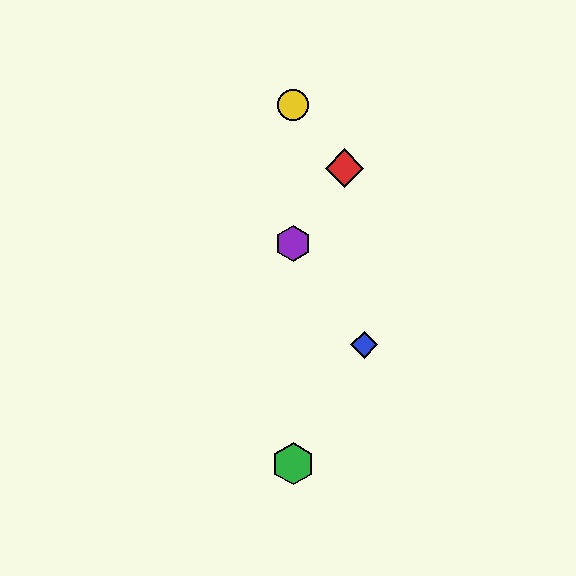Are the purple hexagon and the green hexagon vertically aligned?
Yes, both are at x≈293.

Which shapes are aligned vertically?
The green hexagon, the yellow circle, the purple hexagon are aligned vertically.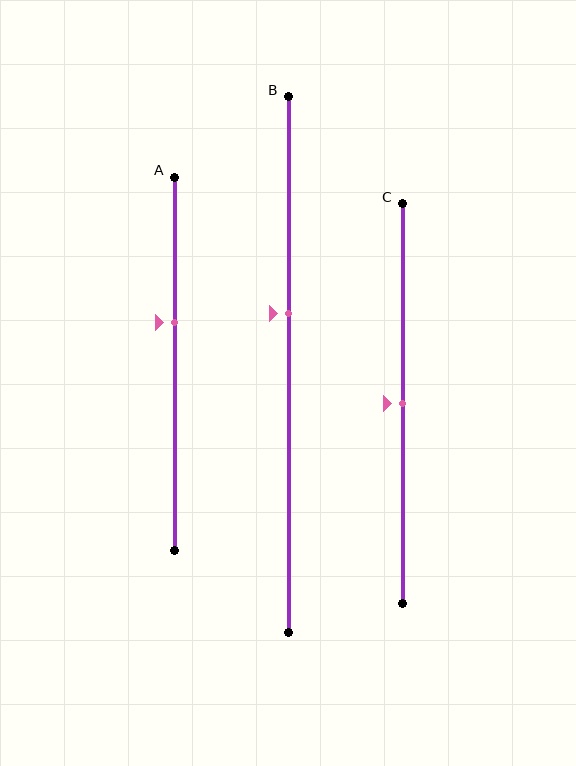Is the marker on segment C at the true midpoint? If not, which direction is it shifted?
Yes, the marker on segment C is at the true midpoint.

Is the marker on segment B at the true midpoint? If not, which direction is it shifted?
No, the marker on segment B is shifted upward by about 10% of the segment length.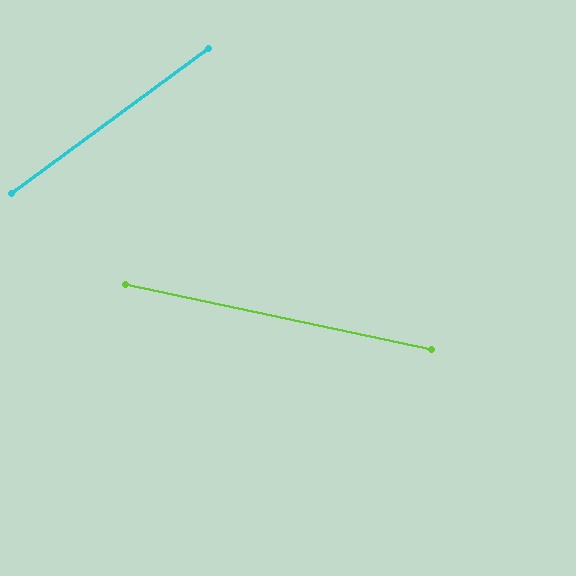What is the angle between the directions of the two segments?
Approximately 48 degrees.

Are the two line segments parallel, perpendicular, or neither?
Neither parallel nor perpendicular — they differ by about 48°.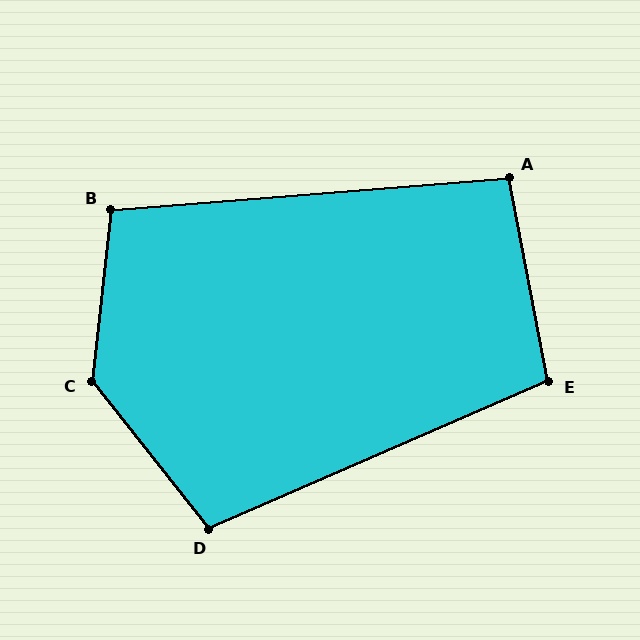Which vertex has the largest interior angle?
C, at approximately 135 degrees.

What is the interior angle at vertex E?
Approximately 103 degrees (obtuse).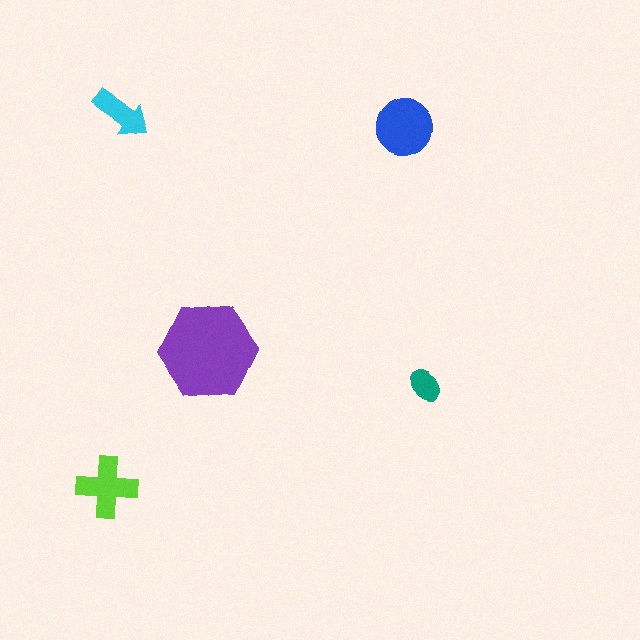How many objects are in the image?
There are 5 objects in the image.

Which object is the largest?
The purple hexagon.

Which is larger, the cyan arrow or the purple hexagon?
The purple hexagon.